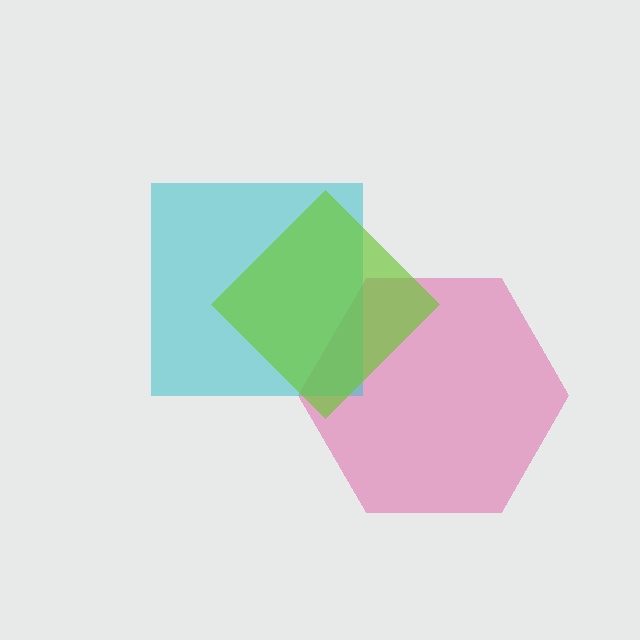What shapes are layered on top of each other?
The layered shapes are: a pink hexagon, a cyan square, a lime diamond.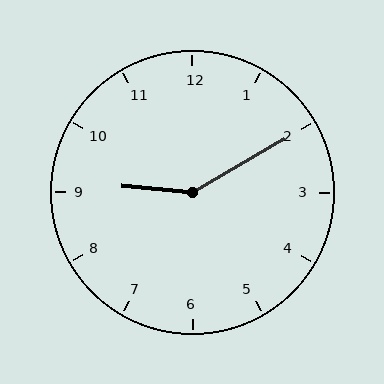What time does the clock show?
9:10.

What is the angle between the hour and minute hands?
Approximately 145 degrees.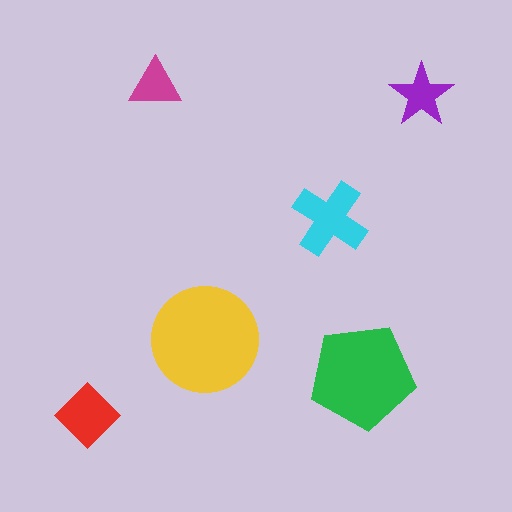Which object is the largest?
The yellow circle.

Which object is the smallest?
The magenta triangle.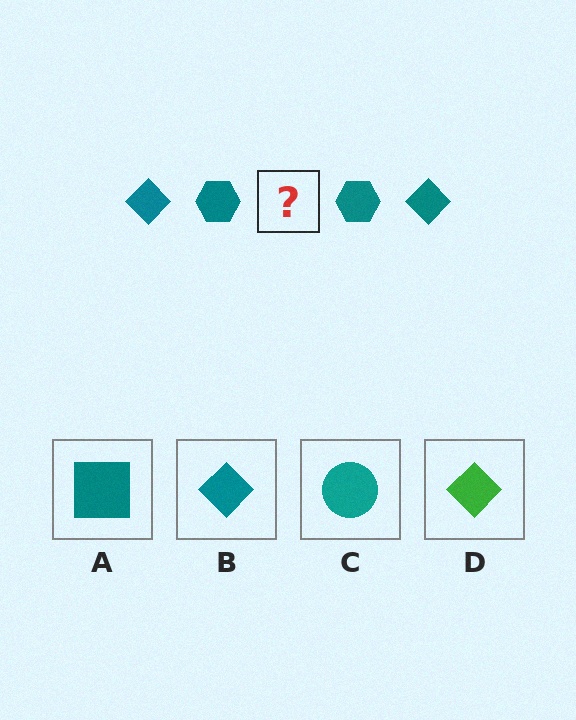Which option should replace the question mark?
Option B.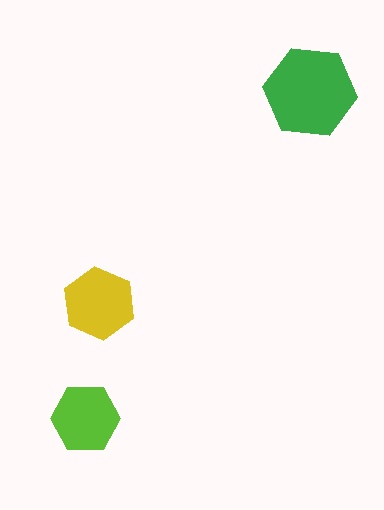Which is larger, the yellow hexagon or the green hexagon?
The green one.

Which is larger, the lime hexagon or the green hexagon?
The green one.